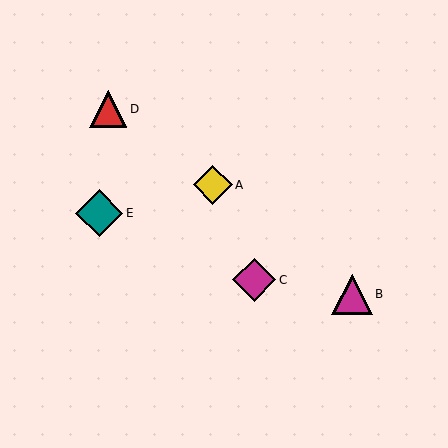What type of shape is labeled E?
Shape E is a teal diamond.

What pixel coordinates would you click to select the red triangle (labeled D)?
Click at (108, 109) to select the red triangle D.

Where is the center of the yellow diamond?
The center of the yellow diamond is at (213, 185).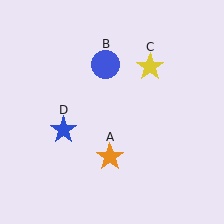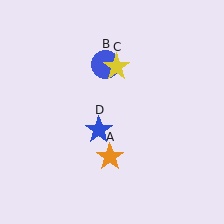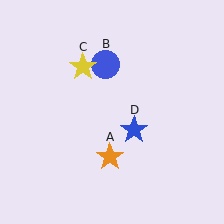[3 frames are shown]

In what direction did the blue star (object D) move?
The blue star (object D) moved right.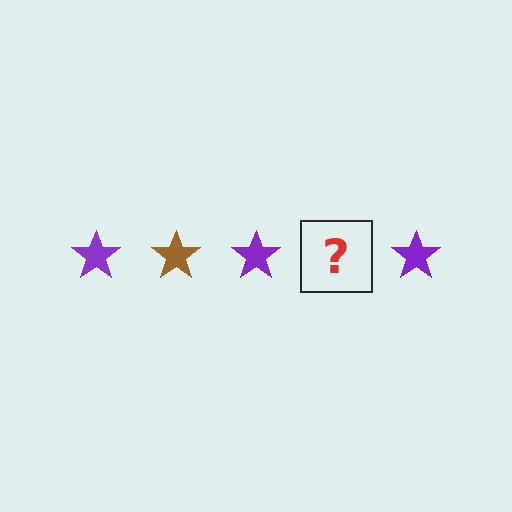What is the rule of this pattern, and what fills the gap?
The rule is that the pattern cycles through purple, brown stars. The gap should be filled with a brown star.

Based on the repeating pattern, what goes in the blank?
The blank should be a brown star.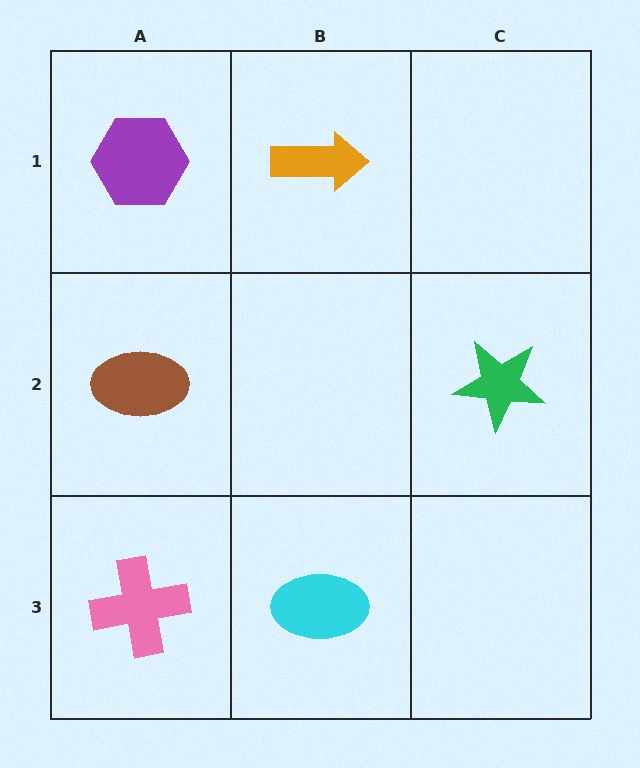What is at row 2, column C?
A green star.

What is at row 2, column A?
A brown ellipse.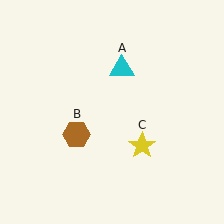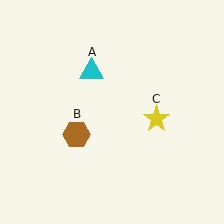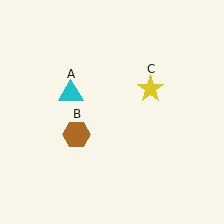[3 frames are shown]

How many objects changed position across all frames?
2 objects changed position: cyan triangle (object A), yellow star (object C).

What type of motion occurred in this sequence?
The cyan triangle (object A), yellow star (object C) rotated counterclockwise around the center of the scene.